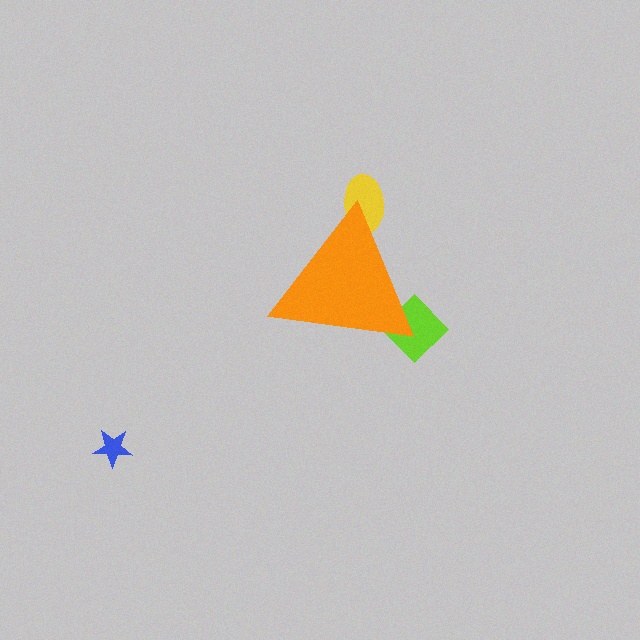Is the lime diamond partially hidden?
Yes, the lime diamond is partially hidden behind the orange triangle.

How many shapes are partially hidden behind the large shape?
2 shapes are partially hidden.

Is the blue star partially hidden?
No, the blue star is fully visible.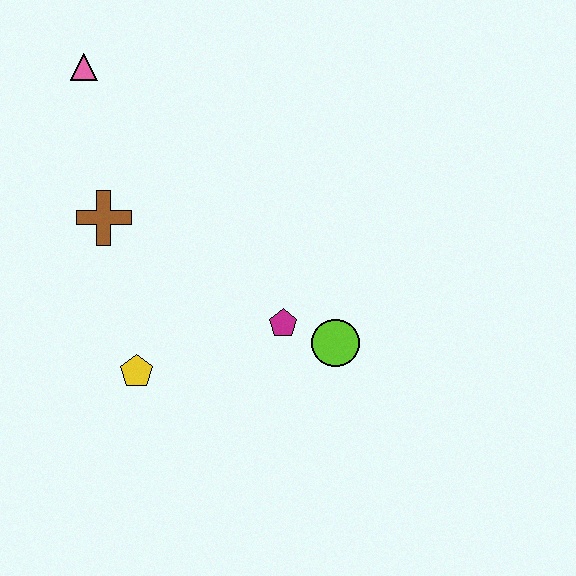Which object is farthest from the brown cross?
The lime circle is farthest from the brown cross.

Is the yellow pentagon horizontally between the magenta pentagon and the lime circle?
No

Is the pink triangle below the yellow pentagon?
No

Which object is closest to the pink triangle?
The brown cross is closest to the pink triangle.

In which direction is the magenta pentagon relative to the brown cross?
The magenta pentagon is to the right of the brown cross.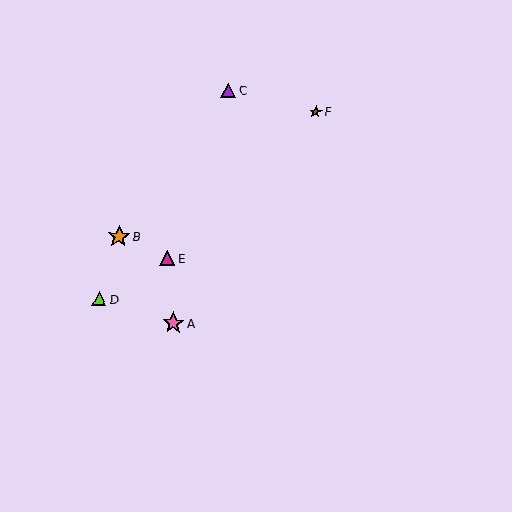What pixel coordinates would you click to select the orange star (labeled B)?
Click at (119, 236) to select the orange star B.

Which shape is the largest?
The orange star (labeled B) is the largest.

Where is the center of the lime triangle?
The center of the lime triangle is at (99, 299).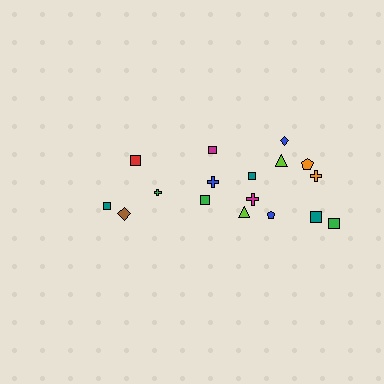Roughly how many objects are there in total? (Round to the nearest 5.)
Roughly 15 objects in total.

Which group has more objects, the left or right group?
The right group.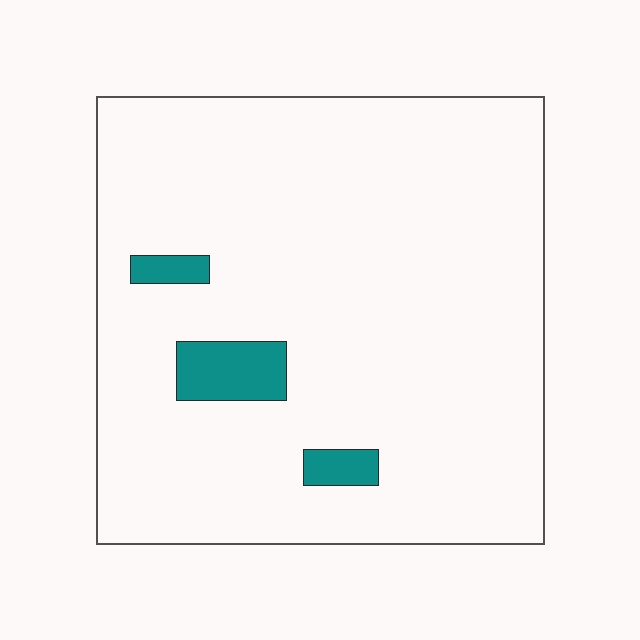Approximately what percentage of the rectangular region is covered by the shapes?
Approximately 5%.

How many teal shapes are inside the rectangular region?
3.